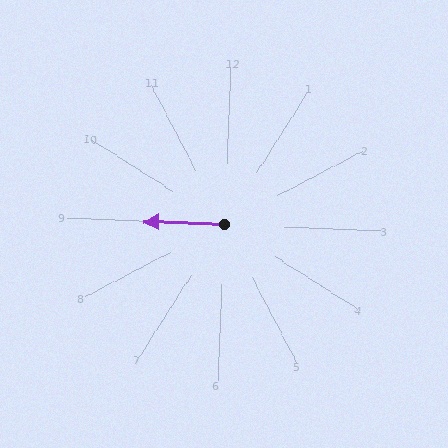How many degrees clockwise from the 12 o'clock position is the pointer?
Approximately 269 degrees.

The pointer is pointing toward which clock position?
Roughly 9 o'clock.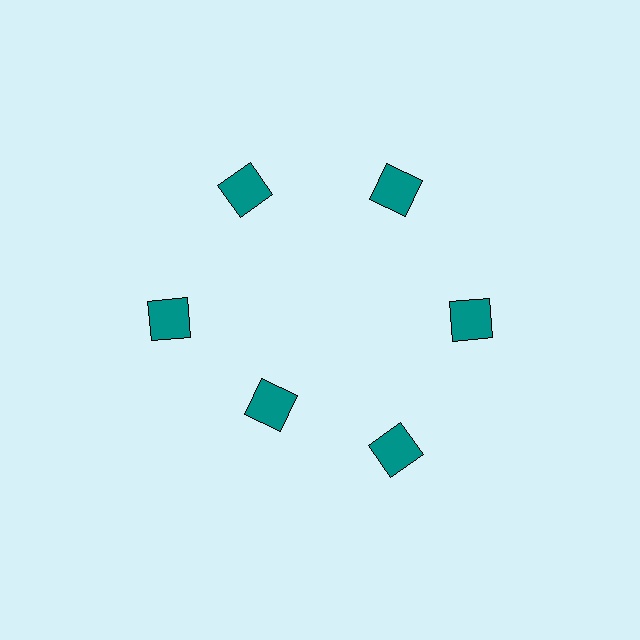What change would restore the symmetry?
The symmetry would be restored by moving it outward, back onto the ring so that all 6 squares sit at equal angles and equal distance from the center.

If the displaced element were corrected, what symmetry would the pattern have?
It would have 6-fold rotational symmetry — the pattern would map onto itself every 60 degrees.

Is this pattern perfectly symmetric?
No. The 6 teal squares are arranged in a ring, but one element near the 7 o'clock position is pulled inward toward the center, breaking the 6-fold rotational symmetry.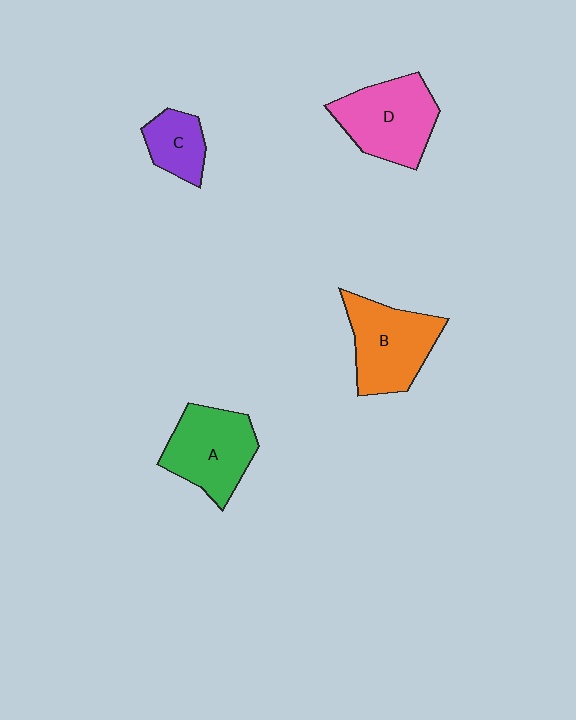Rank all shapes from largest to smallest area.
From largest to smallest: D (pink), B (orange), A (green), C (purple).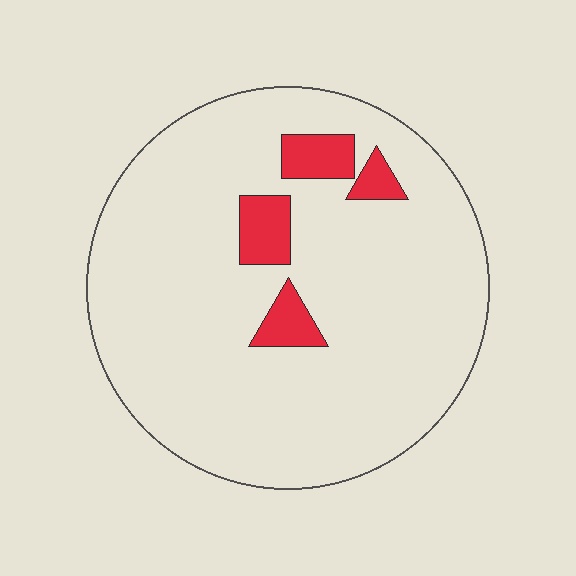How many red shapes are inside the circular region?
4.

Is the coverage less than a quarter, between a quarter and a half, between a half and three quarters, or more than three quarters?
Less than a quarter.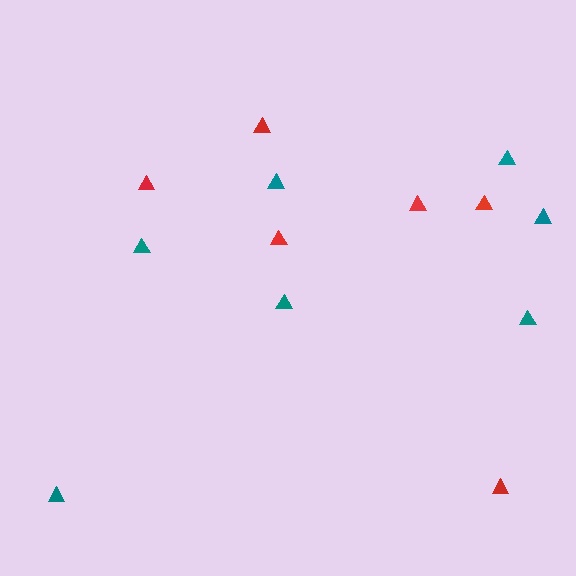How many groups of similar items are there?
There are 2 groups: one group of red triangles (6) and one group of teal triangles (7).